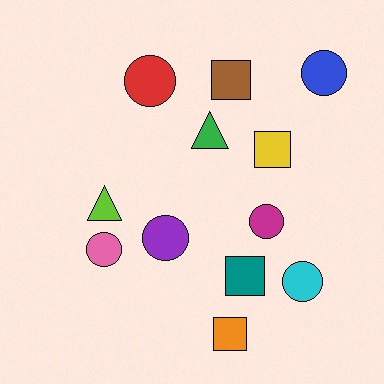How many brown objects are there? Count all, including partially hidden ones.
There is 1 brown object.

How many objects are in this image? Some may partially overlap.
There are 12 objects.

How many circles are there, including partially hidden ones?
There are 6 circles.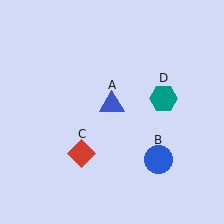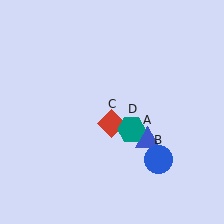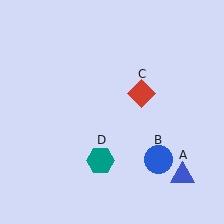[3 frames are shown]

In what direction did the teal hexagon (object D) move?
The teal hexagon (object D) moved down and to the left.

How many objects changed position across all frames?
3 objects changed position: blue triangle (object A), red diamond (object C), teal hexagon (object D).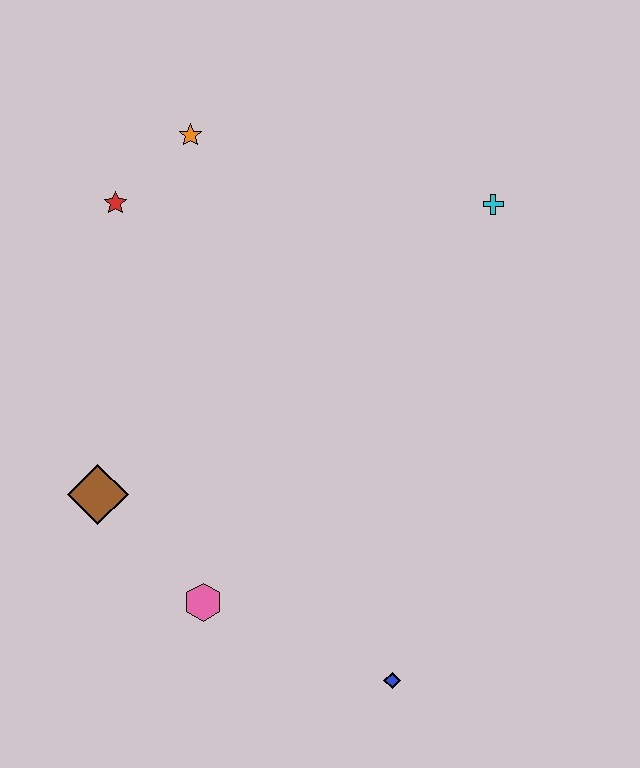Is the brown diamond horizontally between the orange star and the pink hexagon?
No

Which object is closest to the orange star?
The red star is closest to the orange star.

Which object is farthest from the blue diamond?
The orange star is farthest from the blue diamond.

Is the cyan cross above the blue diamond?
Yes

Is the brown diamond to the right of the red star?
No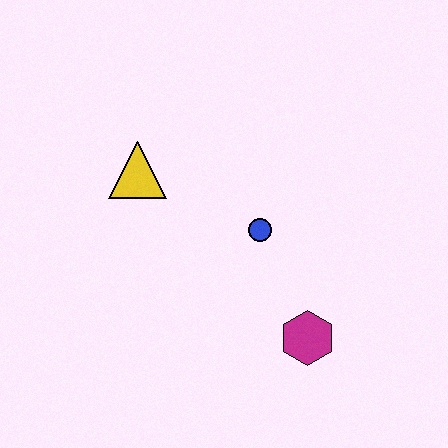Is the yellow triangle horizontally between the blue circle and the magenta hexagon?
No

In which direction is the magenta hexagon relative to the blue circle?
The magenta hexagon is below the blue circle.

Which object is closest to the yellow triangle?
The blue circle is closest to the yellow triangle.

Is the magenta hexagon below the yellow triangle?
Yes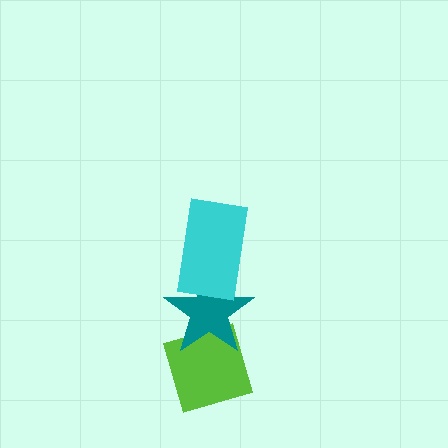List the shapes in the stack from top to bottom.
From top to bottom: the cyan rectangle, the teal star, the lime diamond.